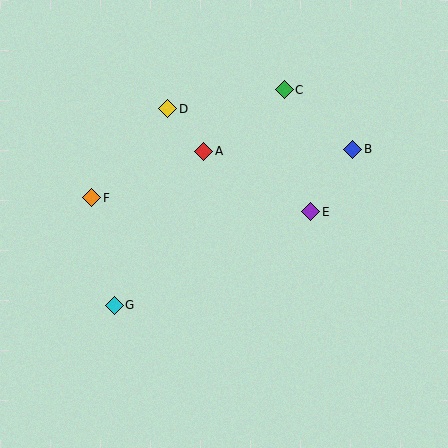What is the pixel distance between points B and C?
The distance between B and C is 91 pixels.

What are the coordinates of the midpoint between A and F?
The midpoint between A and F is at (148, 174).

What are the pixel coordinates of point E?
Point E is at (311, 212).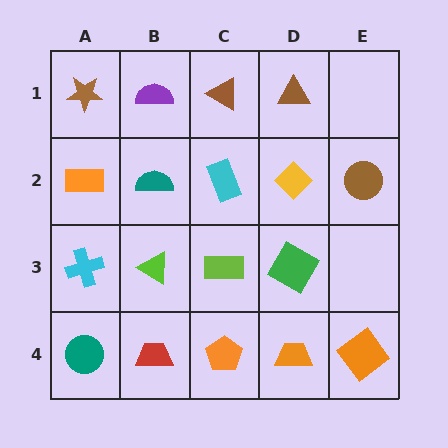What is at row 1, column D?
A brown triangle.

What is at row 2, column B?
A teal semicircle.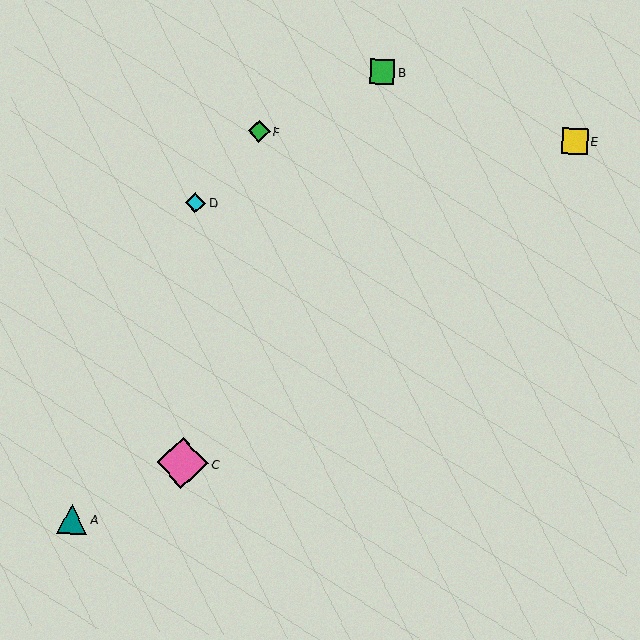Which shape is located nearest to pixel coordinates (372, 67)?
The green square (labeled B) at (382, 72) is nearest to that location.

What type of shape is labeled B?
Shape B is a green square.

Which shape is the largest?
The pink diamond (labeled C) is the largest.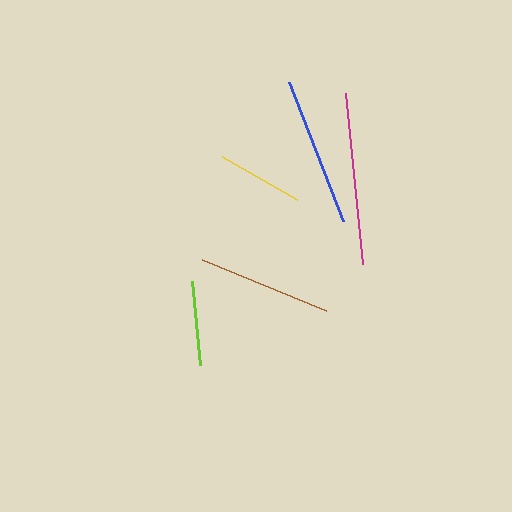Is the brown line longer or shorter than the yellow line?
The brown line is longer than the yellow line.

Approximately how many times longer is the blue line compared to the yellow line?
The blue line is approximately 1.7 times the length of the yellow line.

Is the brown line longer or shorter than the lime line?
The brown line is longer than the lime line.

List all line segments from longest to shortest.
From longest to shortest: magenta, blue, brown, yellow, lime.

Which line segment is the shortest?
The lime line is the shortest at approximately 85 pixels.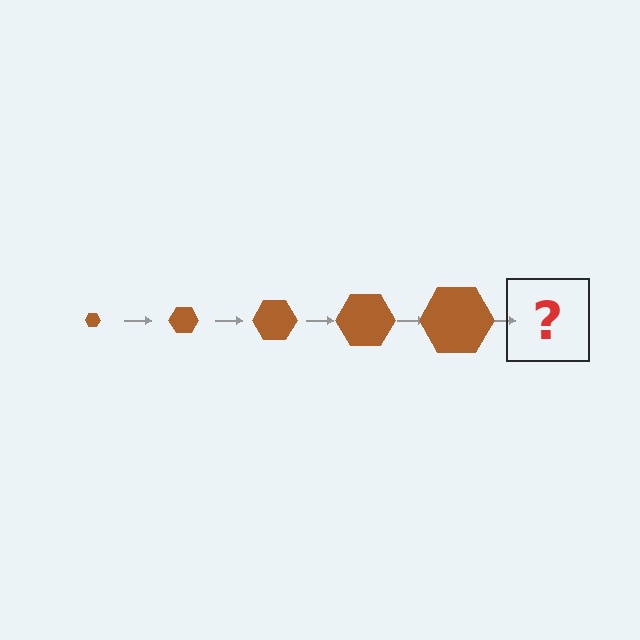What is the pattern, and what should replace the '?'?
The pattern is that the hexagon gets progressively larger each step. The '?' should be a brown hexagon, larger than the previous one.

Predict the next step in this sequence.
The next step is a brown hexagon, larger than the previous one.